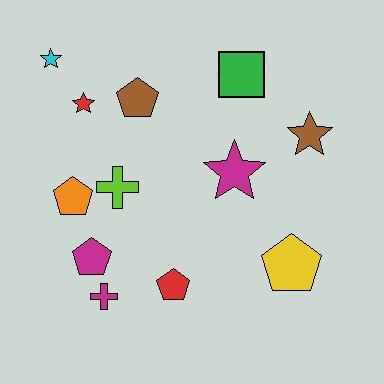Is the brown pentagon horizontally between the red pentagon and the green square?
No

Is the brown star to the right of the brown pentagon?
Yes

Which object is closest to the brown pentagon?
The red star is closest to the brown pentagon.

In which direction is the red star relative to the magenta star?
The red star is to the left of the magenta star.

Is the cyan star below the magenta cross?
No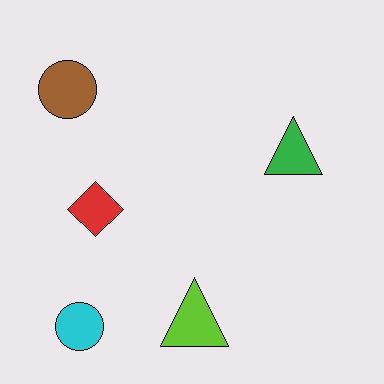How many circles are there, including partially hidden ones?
There are 2 circles.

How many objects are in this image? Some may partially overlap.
There are 5 objects.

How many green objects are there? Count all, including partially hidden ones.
There is 1 green object.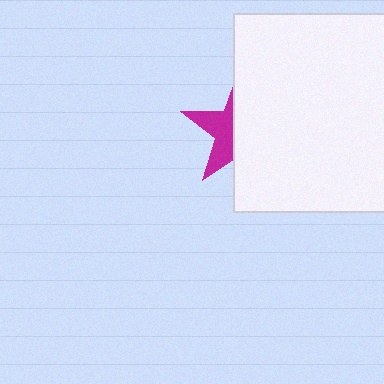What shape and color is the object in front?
The object in front is a white square.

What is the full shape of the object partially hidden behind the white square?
The partially hidden object is a magenta star.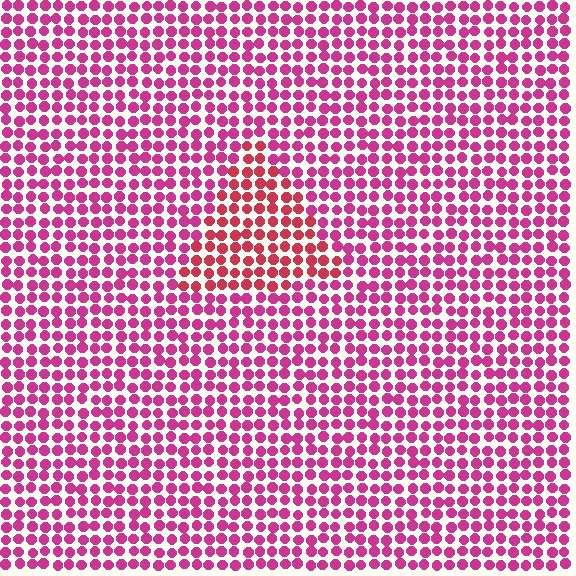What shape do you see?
I see a triangle.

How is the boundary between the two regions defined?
The boundary is defined purely by a slight shift in hue (about 26 degrees). Spacing, size, and orientation are identical on both sides.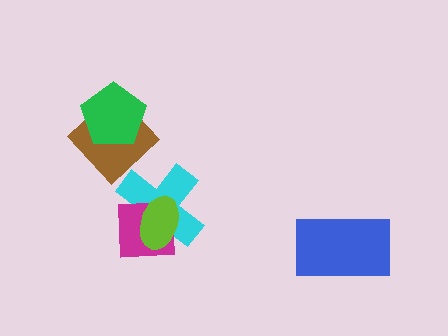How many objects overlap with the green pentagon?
1 object overlaps with the green pentagon.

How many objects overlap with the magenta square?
2 objects overlap with the magenta square.